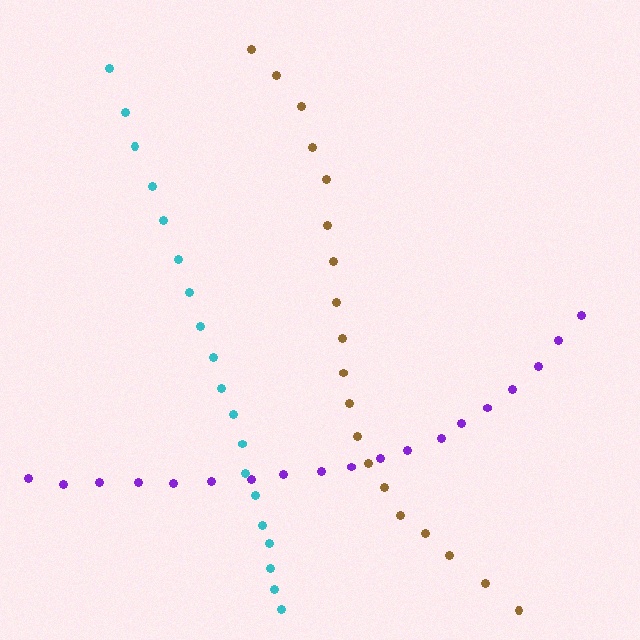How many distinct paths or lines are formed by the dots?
There are 3 distinct paths.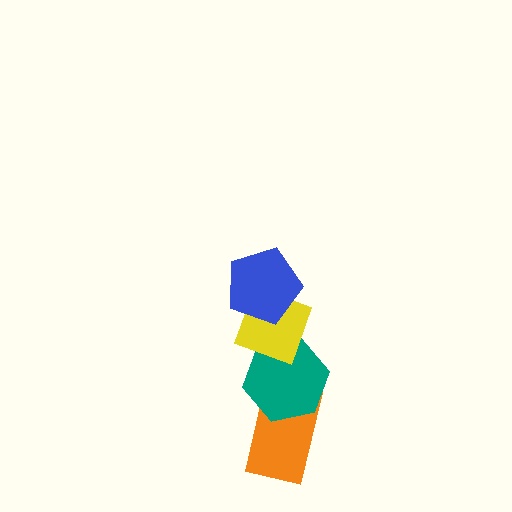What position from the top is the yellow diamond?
The yellow diamond is 2nd from the top.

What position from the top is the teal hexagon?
The teal hexagon is 3rd from the top.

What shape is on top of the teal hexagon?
The yellow diamond is on top of the teal hexagon.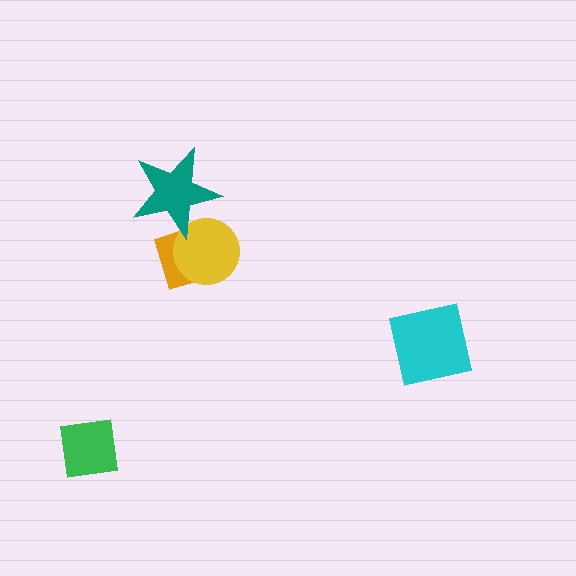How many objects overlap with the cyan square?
0 objects overlap with the cyan square.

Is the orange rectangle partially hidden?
Yes, it is partially covered by another shape.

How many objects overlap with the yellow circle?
2 objects overlap with the yellow circle.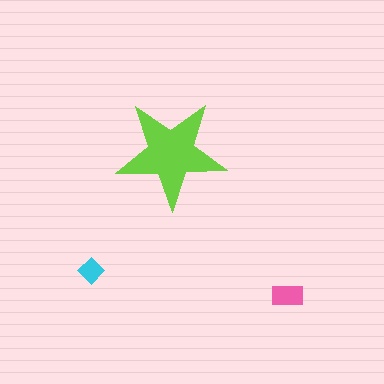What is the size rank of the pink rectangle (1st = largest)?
2nd.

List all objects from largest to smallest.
The lime star, the pink rectangle, the cyan diamond.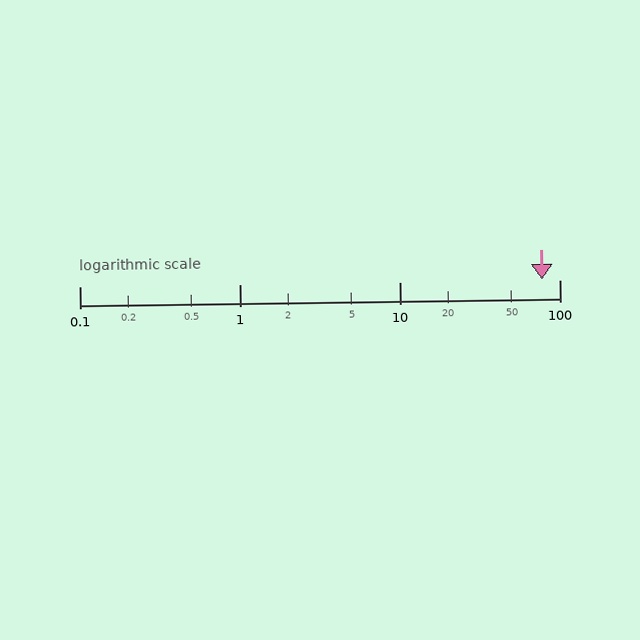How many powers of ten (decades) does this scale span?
The scale spans 3 decades, from 0.1 to 100.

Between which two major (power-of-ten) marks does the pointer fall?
The pointer is between 10 and 100.